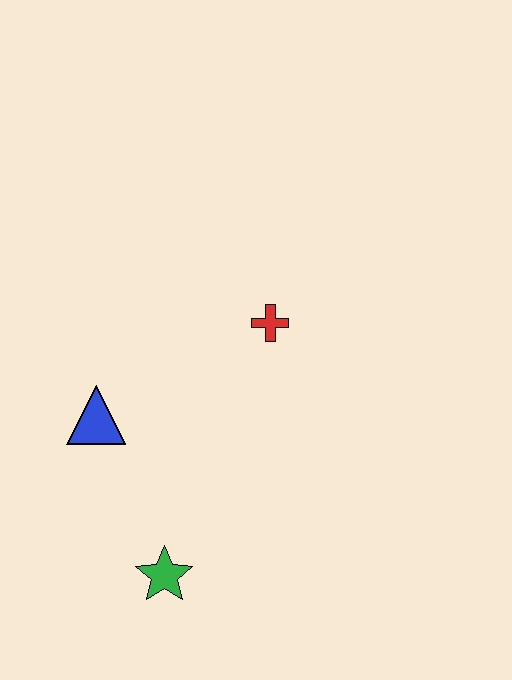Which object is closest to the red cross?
The blue triangle is closest to the red cross.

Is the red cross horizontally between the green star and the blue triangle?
No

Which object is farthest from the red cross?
The green star is farthest from the red cross.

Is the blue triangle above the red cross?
No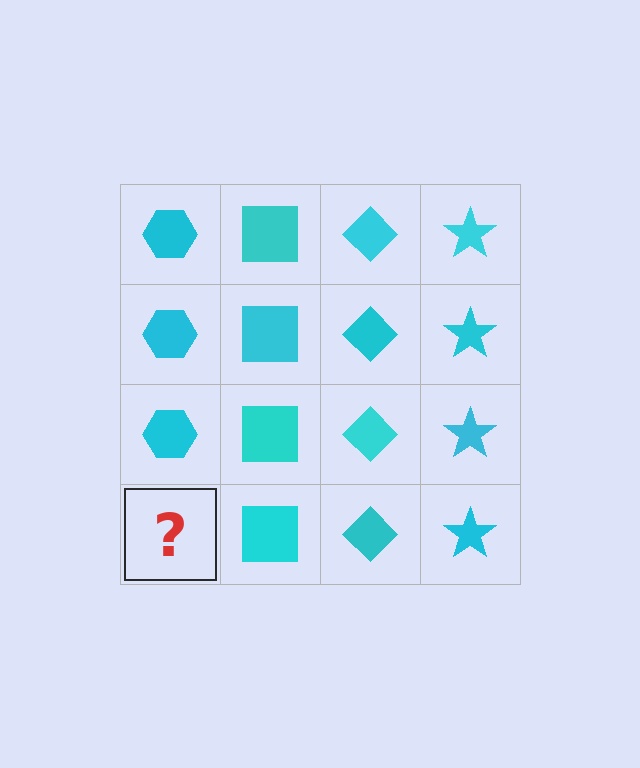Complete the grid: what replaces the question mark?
The question mark should be replaced with a cyan hexagon.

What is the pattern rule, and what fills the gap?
The rule is that each column has a consistent shape. The gap should be filled with a cyan hexagon.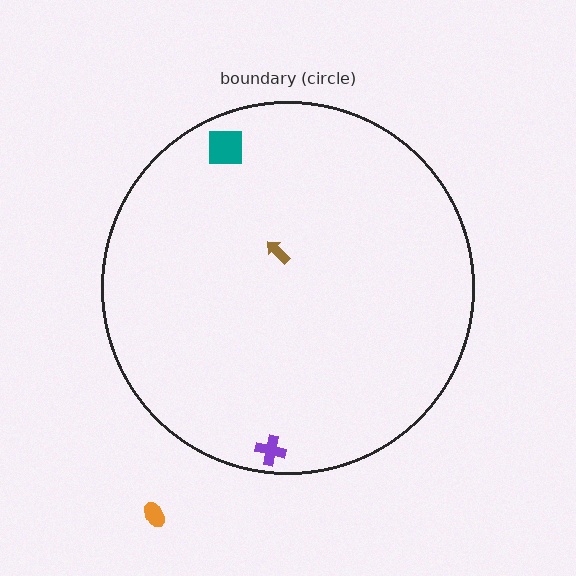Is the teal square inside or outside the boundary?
Inside.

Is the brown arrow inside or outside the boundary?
Inside.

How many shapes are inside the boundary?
3 inside, 1 outside.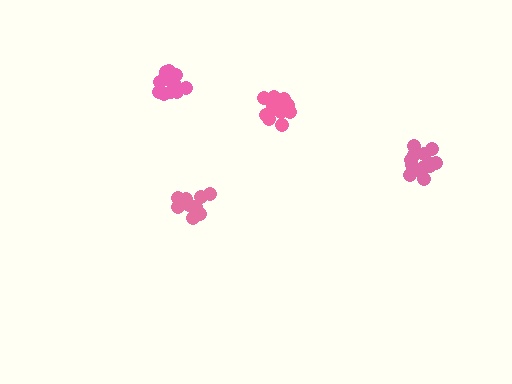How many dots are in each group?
Group 1: 9 dots, Group 2: 13 dots, Group 3: 13 dots, Group 4: 15 dots (50 total).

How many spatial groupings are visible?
There are 4 spatial groupings.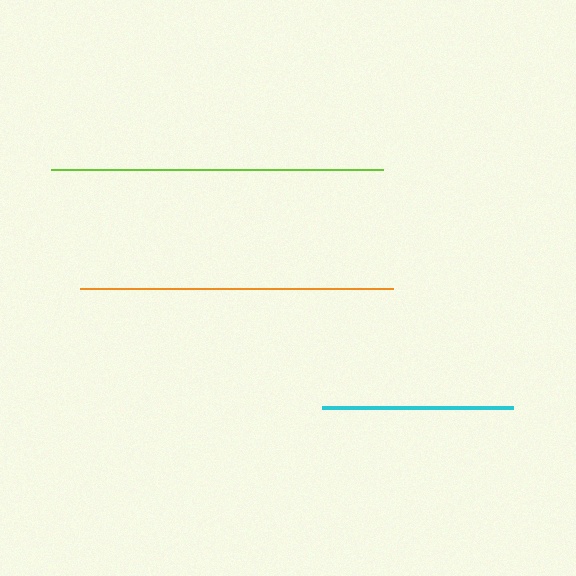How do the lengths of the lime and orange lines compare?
The lime and orange lines are approximately the same length.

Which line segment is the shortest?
The cyan line is the shortest at approximately 191 pixels.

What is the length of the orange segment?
The orange segment is approximately 313 pixels long.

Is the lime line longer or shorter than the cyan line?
The lime line is longer than the cyan line.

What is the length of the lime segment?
The lime segment is approximately 332 pixels long.